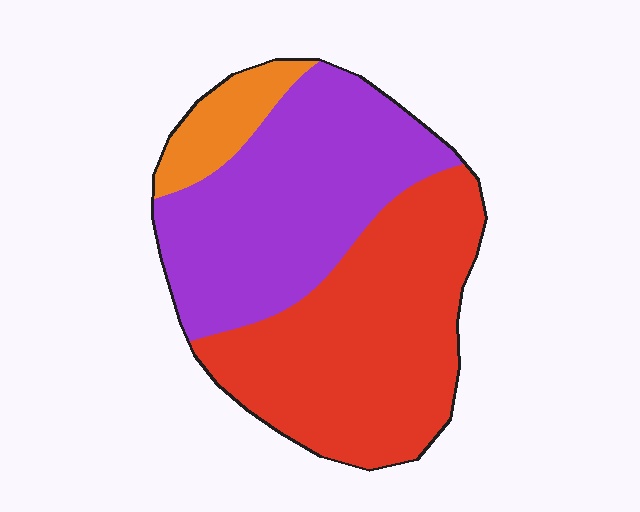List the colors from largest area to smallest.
From largest to smallest: red, purple, orange.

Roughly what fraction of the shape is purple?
Purple covers 43% of the shape.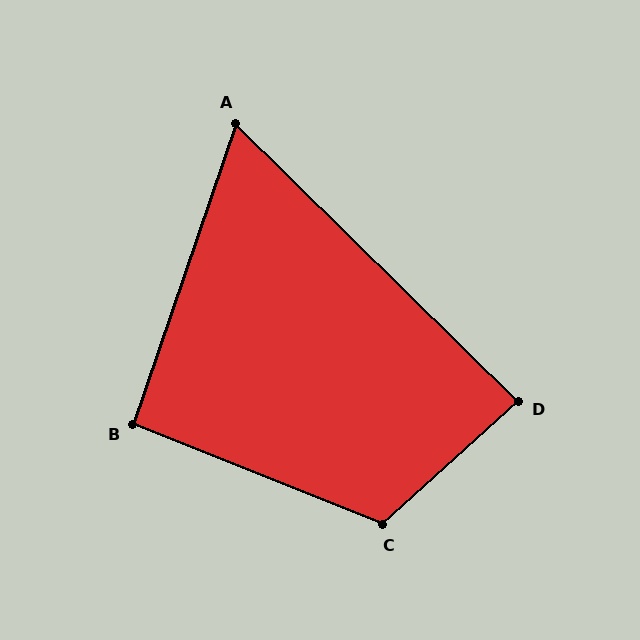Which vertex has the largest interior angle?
C, at approximately 116 degrees.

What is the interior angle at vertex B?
Approximately 93 degrees (approximately right).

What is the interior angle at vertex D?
Approximately 87 degrees (approximately right).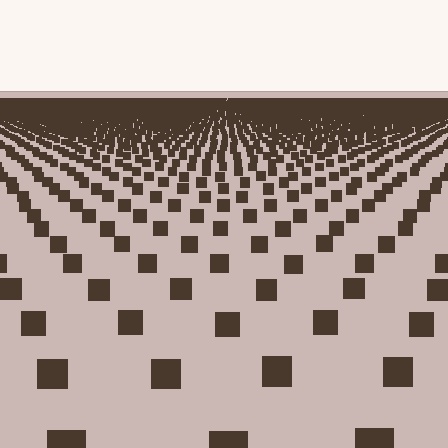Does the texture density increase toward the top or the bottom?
Density increases toward the top.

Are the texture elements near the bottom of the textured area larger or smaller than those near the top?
Larger. Near the bottom, elements are closer to the viewer and appear at a bigger on-screen size.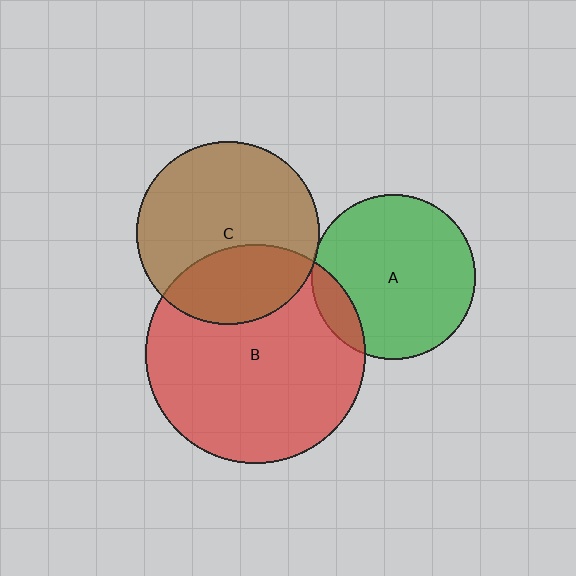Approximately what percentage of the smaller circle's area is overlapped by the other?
Approximately 10%.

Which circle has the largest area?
Circle B (red).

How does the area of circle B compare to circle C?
Approximately 1.4 times.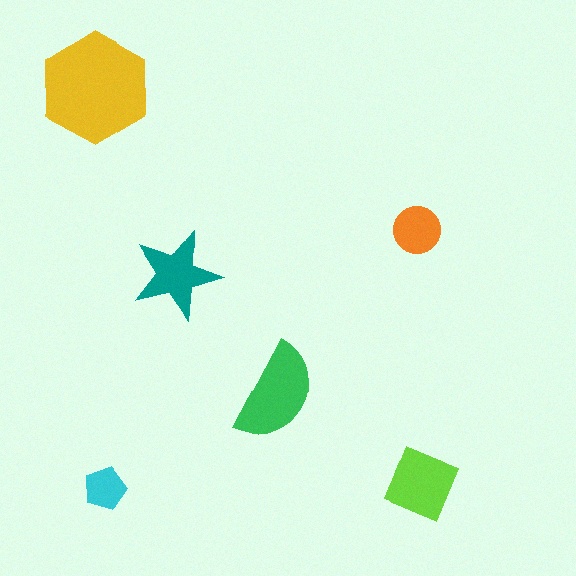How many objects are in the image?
There are 6 objects in the image.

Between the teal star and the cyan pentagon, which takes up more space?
The teal star.